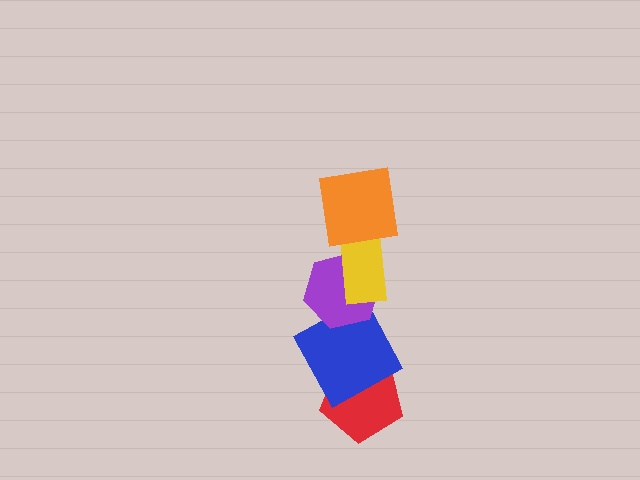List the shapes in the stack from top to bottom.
From top to bottom: the orange square, the yellow rectangle, the purple hexagon, the blue square, the red pentagon.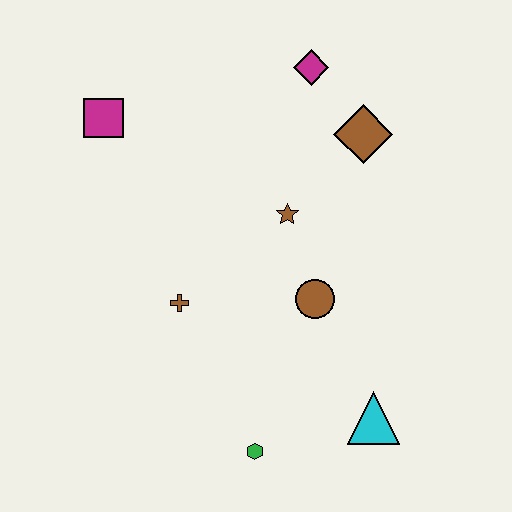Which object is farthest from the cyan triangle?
The magenta square is farthest from the cyan triangle.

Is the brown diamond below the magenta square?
Yes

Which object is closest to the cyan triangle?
The green hexagon is closest to the cyan triangle.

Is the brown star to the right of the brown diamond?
No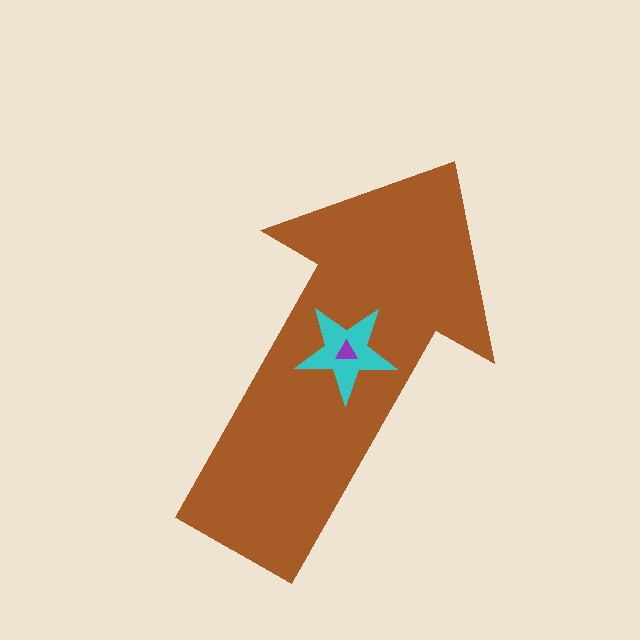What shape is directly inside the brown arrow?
The cyan star.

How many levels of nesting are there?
3.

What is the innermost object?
The purple triangle.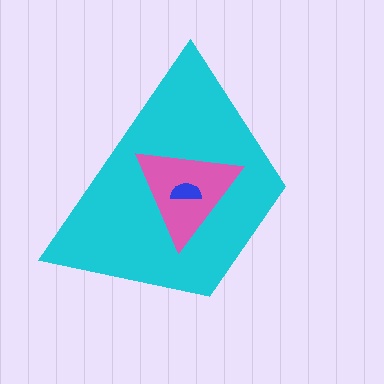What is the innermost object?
The blue semicircle.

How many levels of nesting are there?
3.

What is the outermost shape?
The cyan trapezoid.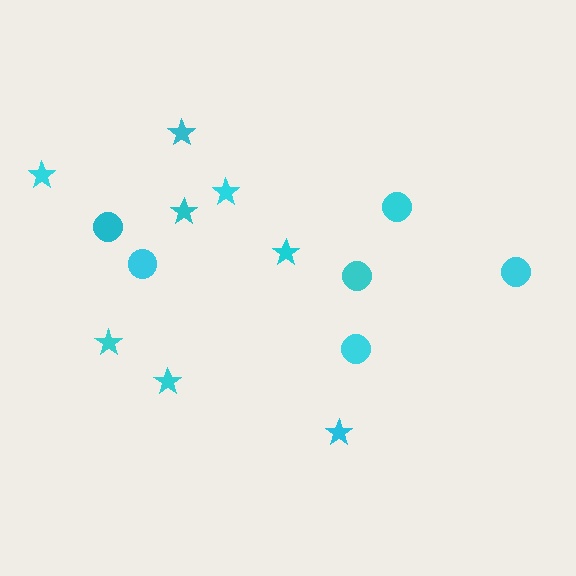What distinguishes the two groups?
There are 2 groups: one group of stars (8) and one group of circles (6).